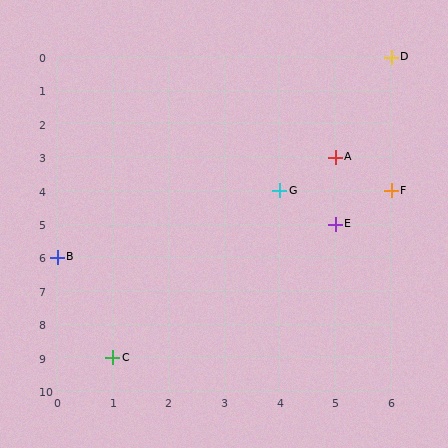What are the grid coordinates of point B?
Point B is at grid coordinates (0, 6).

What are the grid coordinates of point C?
Point C is at grid coordinates (1, 9).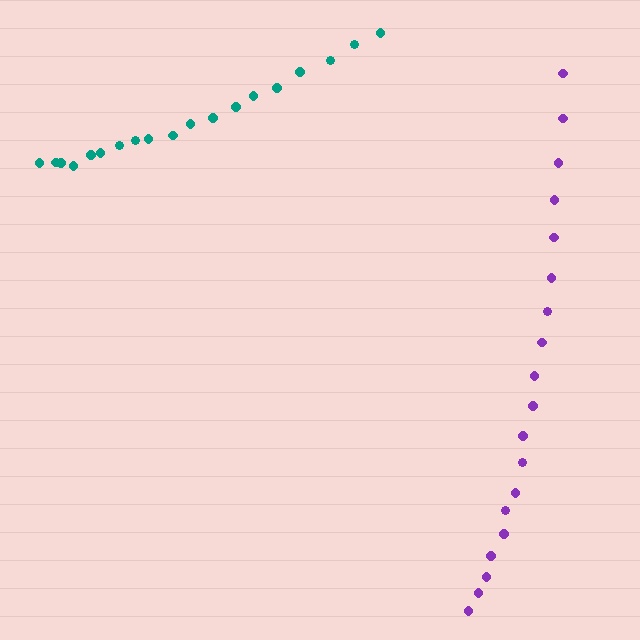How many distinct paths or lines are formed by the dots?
There are 2 distinct paths.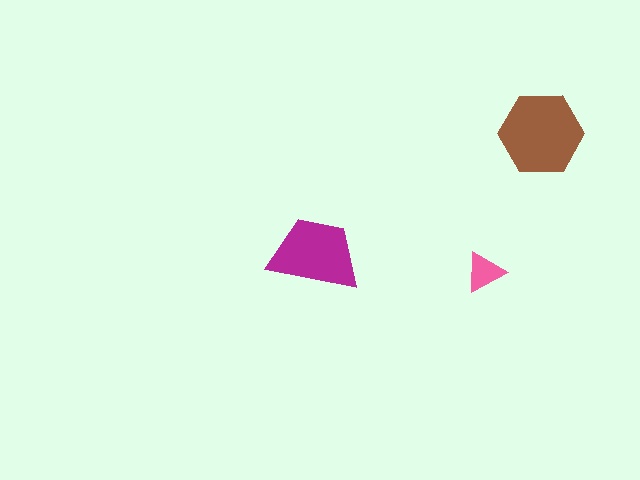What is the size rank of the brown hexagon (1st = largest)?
1st.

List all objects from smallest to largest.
The pink triangle, the magenta trapezoid, the brown hexagon.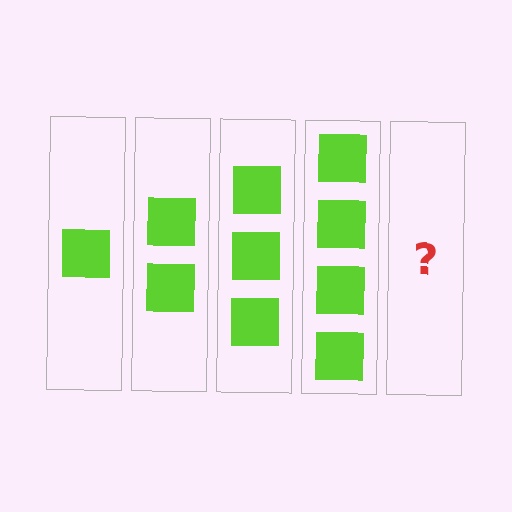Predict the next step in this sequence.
The next step is 5 squares.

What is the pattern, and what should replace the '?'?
The pattern is that each step adds one more square. The '?' should be 5 squares.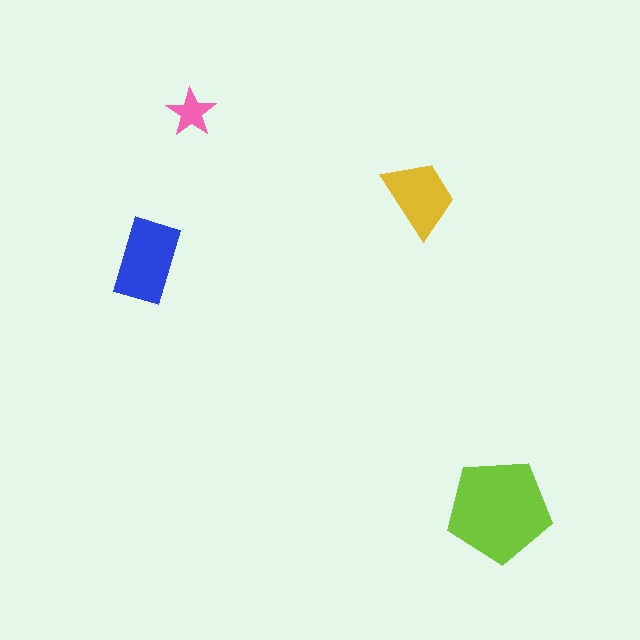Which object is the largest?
The lime pentagon.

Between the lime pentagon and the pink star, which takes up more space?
The lime pentagon.